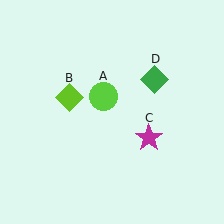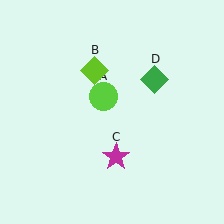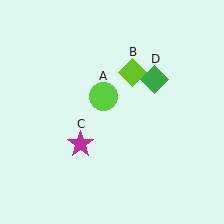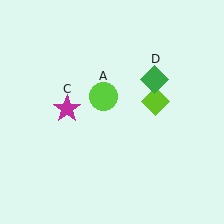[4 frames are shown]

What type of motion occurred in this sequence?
The lime diamond (object B), magenta star (object C) rotated clockwise around the center of the scene.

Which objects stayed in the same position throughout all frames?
Lime circle (object A) and green diamond (object D) remained stationary.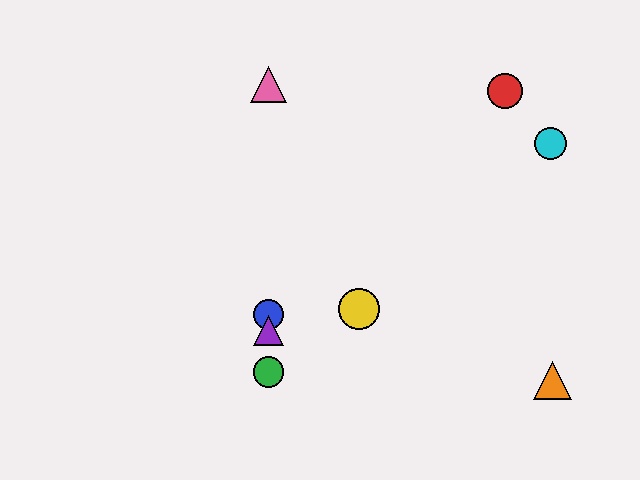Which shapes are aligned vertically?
The blue circle, the green circle, the purple triangle, the pink triangle are aligned vertically.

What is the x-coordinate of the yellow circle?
The yellow circle is at x≈359.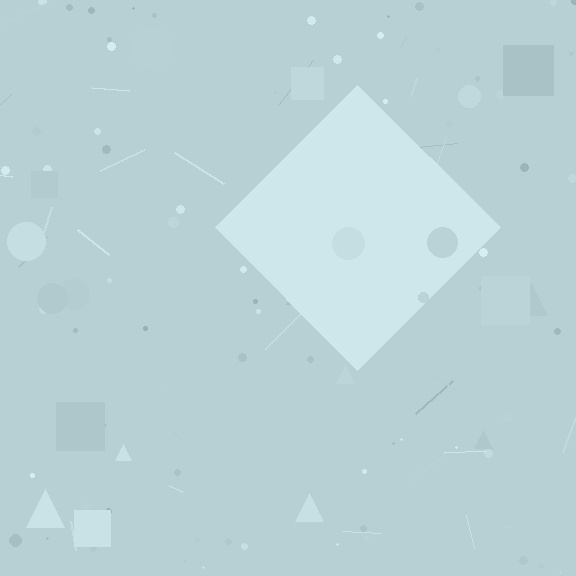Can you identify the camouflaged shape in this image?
The camouflaged shape is a diamond.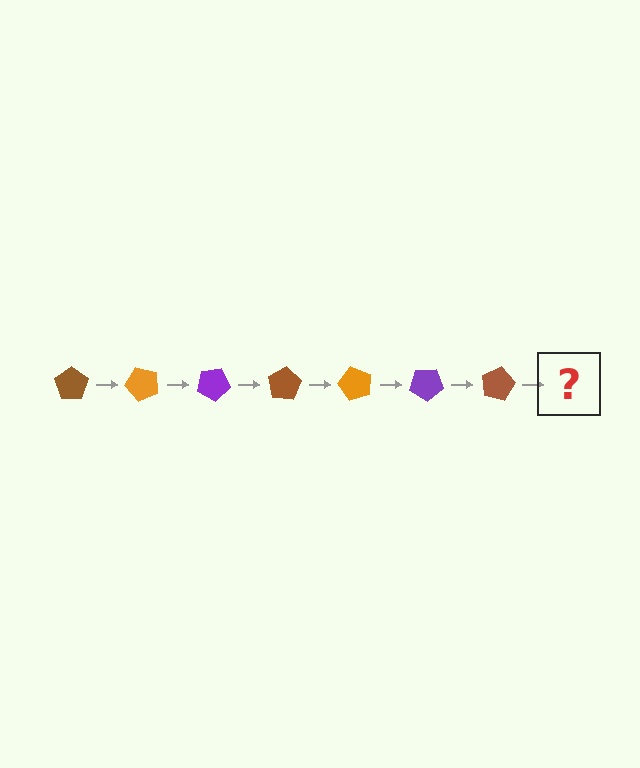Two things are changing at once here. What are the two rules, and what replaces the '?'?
The two rules are that it rotates 50 degrees each step and the color cycles through brown, orange, and purple. The '?' should be an orange pentagon, rotated 350 degrees from the start.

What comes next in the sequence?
The next element should be an orange pentagon, rotated 350 degrees from the start.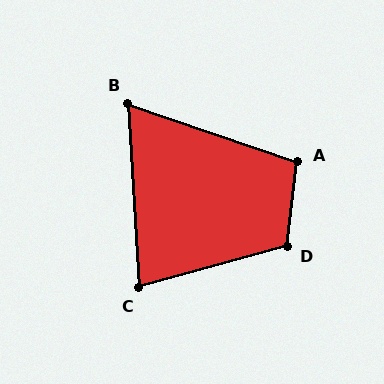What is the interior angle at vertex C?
Approximately 78 degrees (acute).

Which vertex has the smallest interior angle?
B, at approximately 68 degrees.